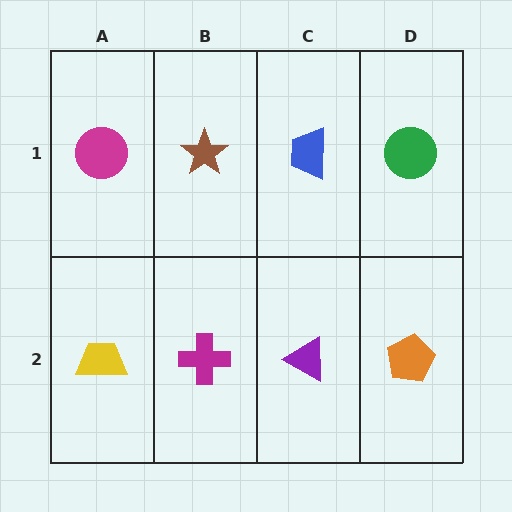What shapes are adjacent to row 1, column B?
A magenta cross (row 2, column B), a magenta circle (row 1, column A), a blue trapezoid (row 1, column C).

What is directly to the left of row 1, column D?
A blue trapezoid.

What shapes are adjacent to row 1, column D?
An orange pentagon (row 2, column D), a blue trapezoid (row 1, column C).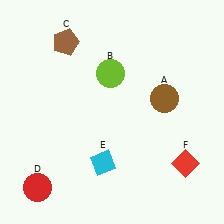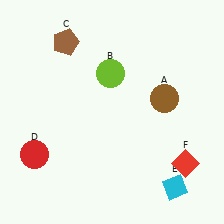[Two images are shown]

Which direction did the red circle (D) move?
The red circle (D) moved up.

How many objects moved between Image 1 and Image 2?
2 objects moved between the two images.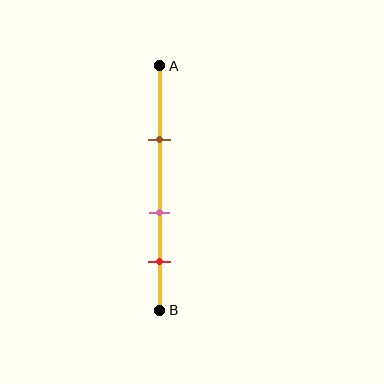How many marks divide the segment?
There are 3 marks dividing the segment.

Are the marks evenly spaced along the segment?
Yes, the marks are approximately evenly spaced.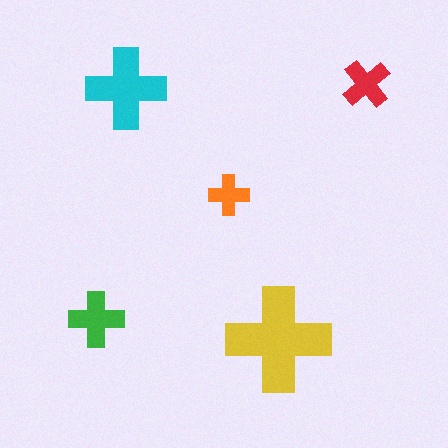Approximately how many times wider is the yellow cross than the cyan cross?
About 1.5 times wider.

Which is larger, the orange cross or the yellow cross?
The yellow one.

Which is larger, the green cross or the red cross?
The green one.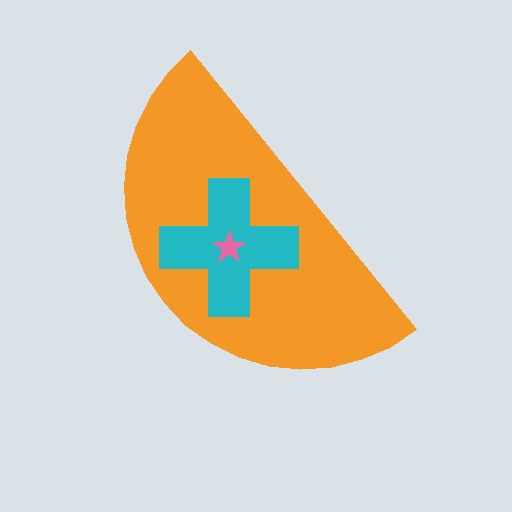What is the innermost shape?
The pink star.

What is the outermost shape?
The orange semicircle.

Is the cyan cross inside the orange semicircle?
Yes.